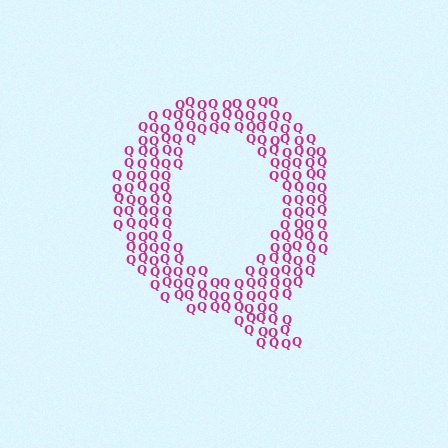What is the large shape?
The large shape is the letter Q.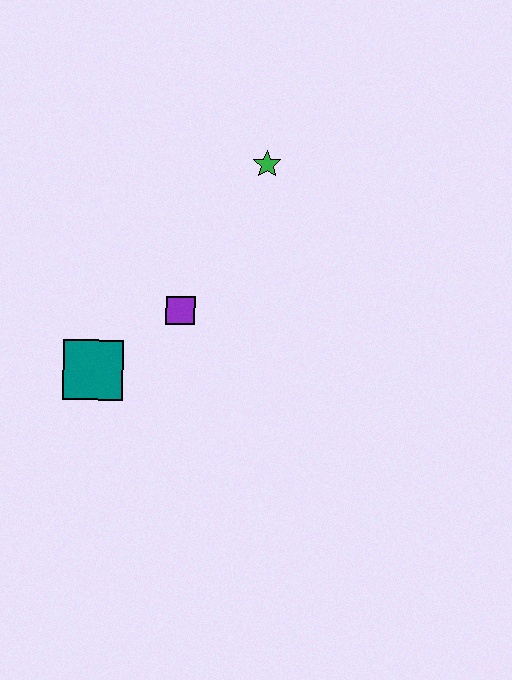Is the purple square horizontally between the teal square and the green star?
Yes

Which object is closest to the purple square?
The teal square is closest to the purple square.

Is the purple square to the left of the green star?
Yes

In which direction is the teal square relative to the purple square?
The teal square is to the left of the purple square.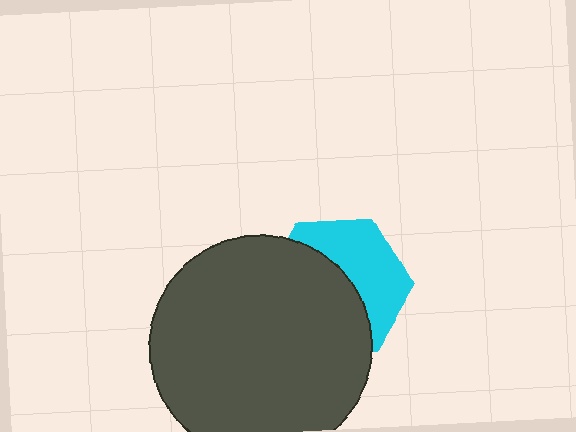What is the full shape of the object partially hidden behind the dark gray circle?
The partially hidden object is a cyan hexagon.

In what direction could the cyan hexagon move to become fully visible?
The cyan hexagon could move toward the upper-right. That would shift it out from behind the dark gray circle entirely.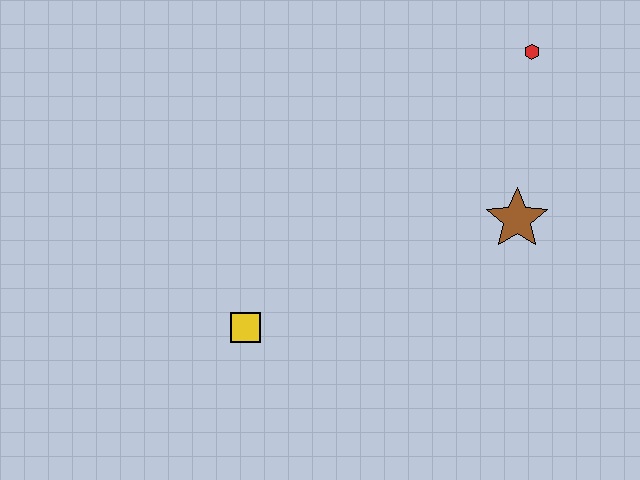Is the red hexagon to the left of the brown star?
No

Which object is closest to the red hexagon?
The brown star is closest to the red hexagon.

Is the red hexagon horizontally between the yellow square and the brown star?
No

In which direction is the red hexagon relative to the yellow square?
The red hexagon is to the right of the yellow square.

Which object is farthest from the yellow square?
The red hexagon is farthest from the yellow square.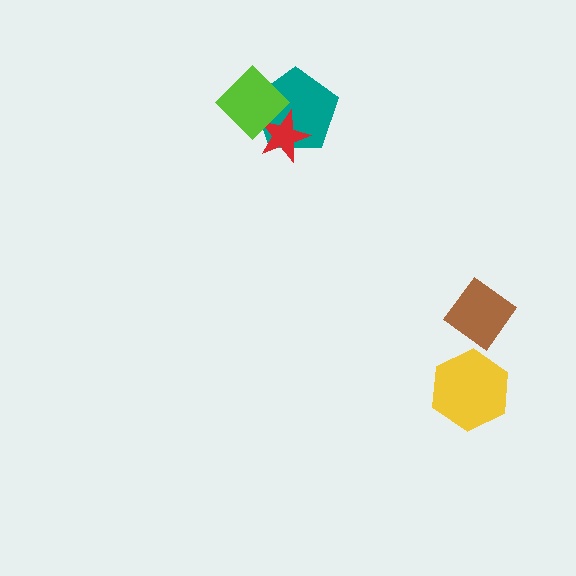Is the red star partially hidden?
Yes, it is partially covered by another shape.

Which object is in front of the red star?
The lime diamond is in front of the red star.